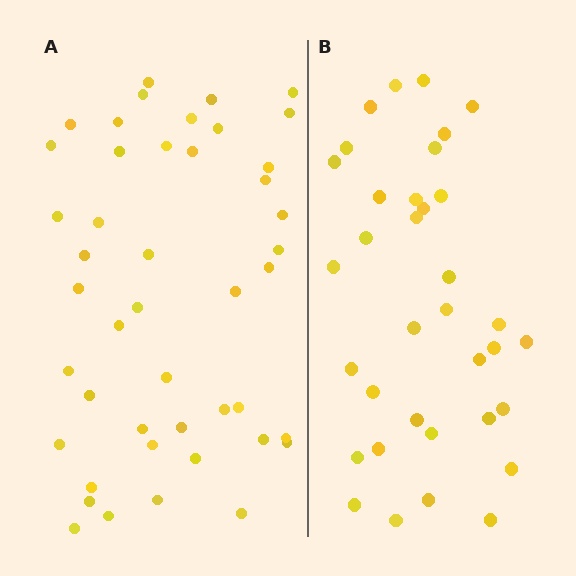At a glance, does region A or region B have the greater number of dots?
Region A (the left region) has more dots.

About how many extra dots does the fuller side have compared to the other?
Region A has roughly 10 or so more dots than region B.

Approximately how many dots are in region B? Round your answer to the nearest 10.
About 40 dots. (The exact count is 35, which rounds to 40.)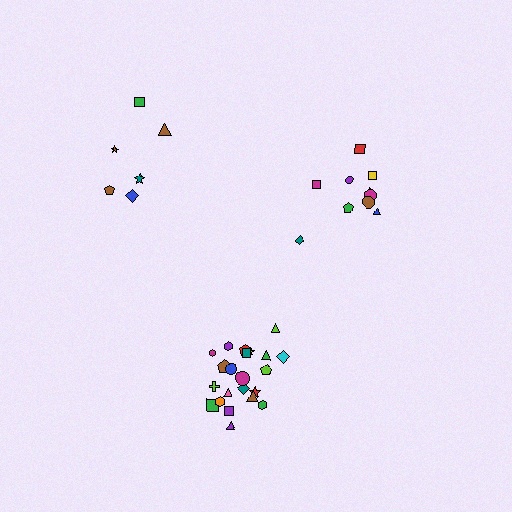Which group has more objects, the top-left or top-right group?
The top-right group.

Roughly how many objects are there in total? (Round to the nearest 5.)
Roughly 40 objects in total.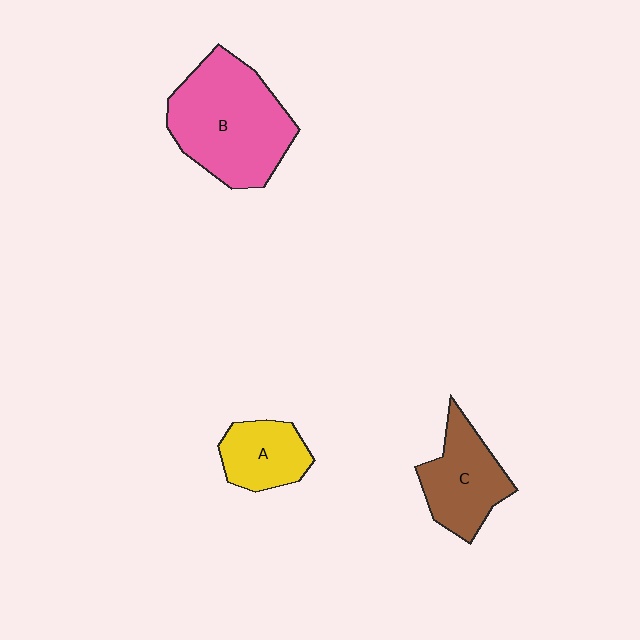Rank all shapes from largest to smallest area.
From largest to smallest: B (pink), C (brown), A (yellow).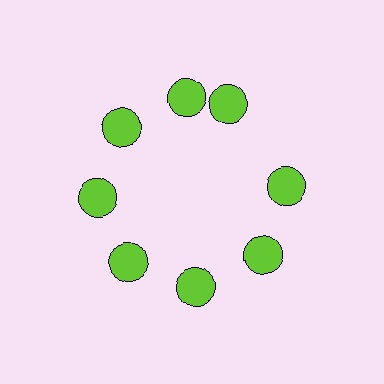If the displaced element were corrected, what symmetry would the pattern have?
It would have 8-fold rotational symmetry — the pattern would map onto itself every 45 degrees.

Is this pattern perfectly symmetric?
No. The 8 lime circles are arranged in a ring, but one element near the 2 o'clock position is rotated out of alignment along the ring, breaking the 8-fold rotational symmetry.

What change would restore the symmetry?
The symmetry would be restored by rotating it back into even spacing with its neighbors so that all 8 circles sit at equal angles and equal distance from the center.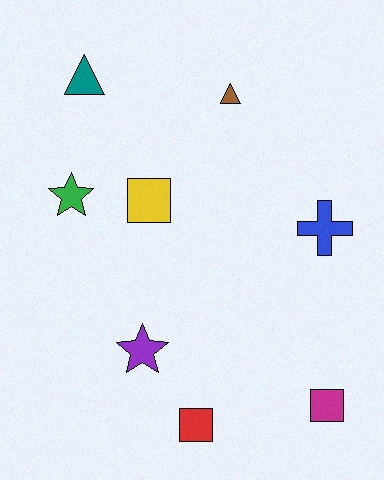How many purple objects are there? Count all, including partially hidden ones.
There is 1 purple object.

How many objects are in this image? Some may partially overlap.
There are 8 objects.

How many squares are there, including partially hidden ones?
There are 3 squares.